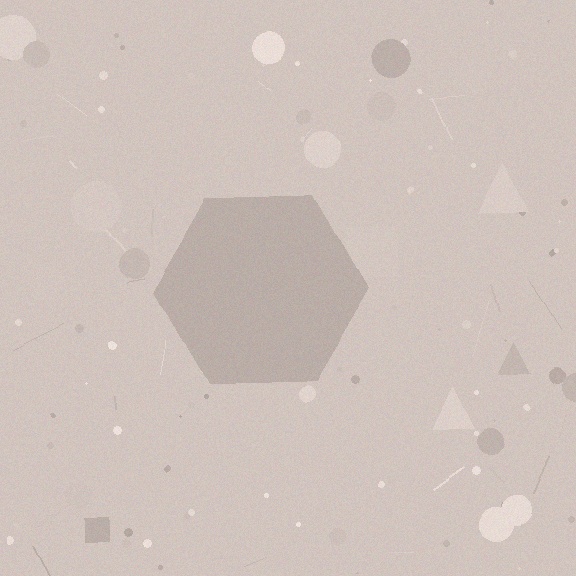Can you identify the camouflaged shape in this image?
The camouflaged shape is a hexagon.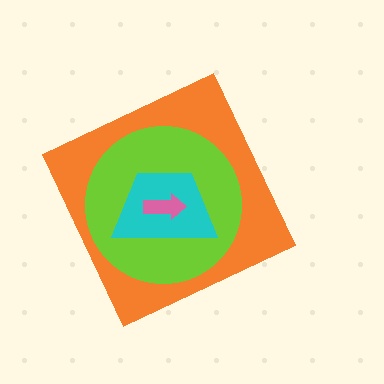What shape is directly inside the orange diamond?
The lime circle.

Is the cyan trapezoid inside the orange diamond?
Yes.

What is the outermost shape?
The orange diamond.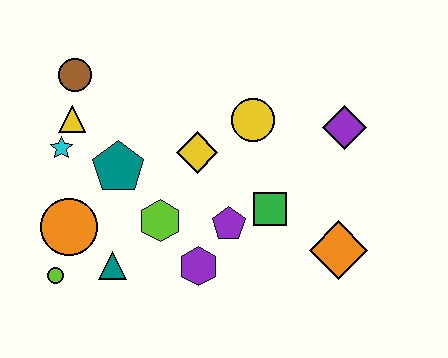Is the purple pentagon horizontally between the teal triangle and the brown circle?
No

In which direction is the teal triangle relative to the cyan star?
The teal triangle is below the cyan star.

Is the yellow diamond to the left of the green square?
Yes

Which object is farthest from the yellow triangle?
The orange diamond is farthest from the yellow triangle.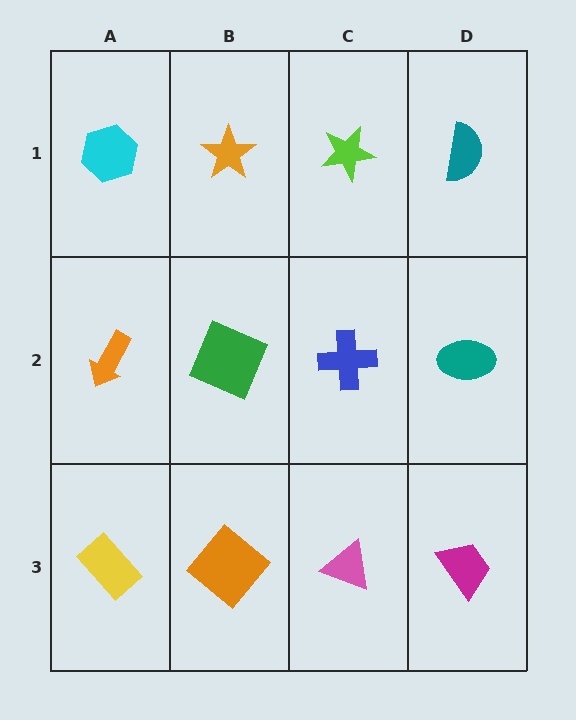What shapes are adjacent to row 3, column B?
A green square (row 2, column B), a yellow rectangle (row 3, column A), a pink triangle (row 3, column C).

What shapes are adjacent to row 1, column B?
A green square (row 2, column B), a cyan hexagon (row 1, column A), a lime star (row 1, column C).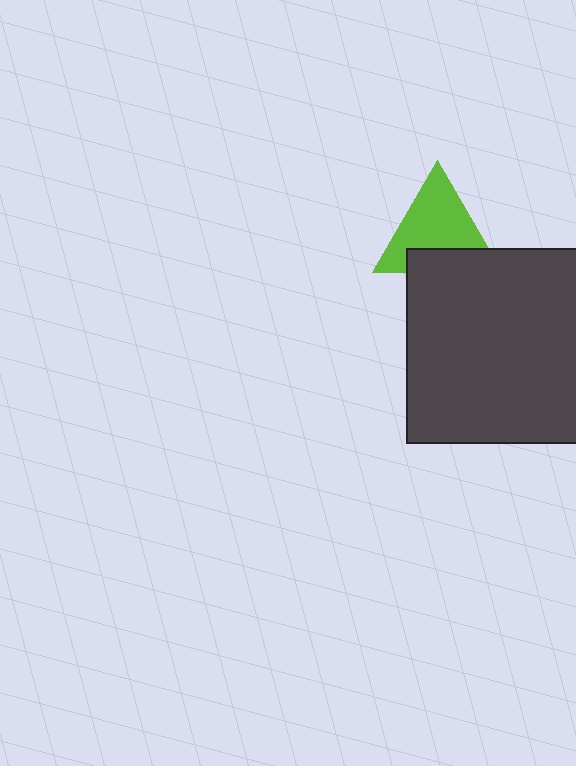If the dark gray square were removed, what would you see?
You would see the complete lime triangle.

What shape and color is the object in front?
The object in front is a dark gray square.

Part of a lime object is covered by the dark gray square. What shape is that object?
It is a triangle.